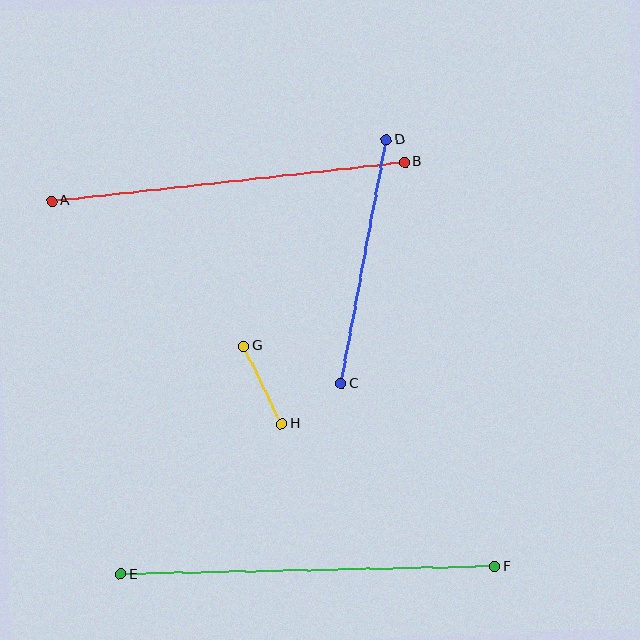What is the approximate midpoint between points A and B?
The midpoint is at approximately (228, 182) pixels.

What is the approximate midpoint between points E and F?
The midpoint is at approximately (308, 570) pixels.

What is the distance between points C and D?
The distance is approximately 248 pixels.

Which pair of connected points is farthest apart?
Points E and F are farthest apart.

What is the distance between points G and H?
The distance is approximately 86 pixels.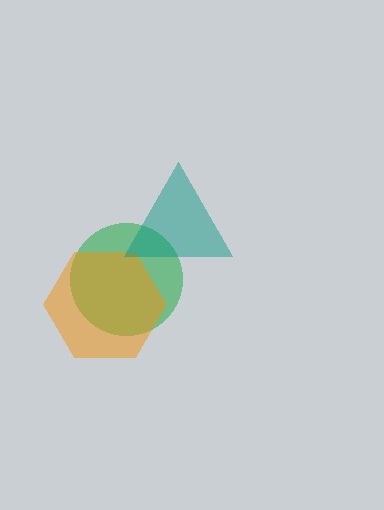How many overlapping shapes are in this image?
There are 3 overlapping shapes in the image.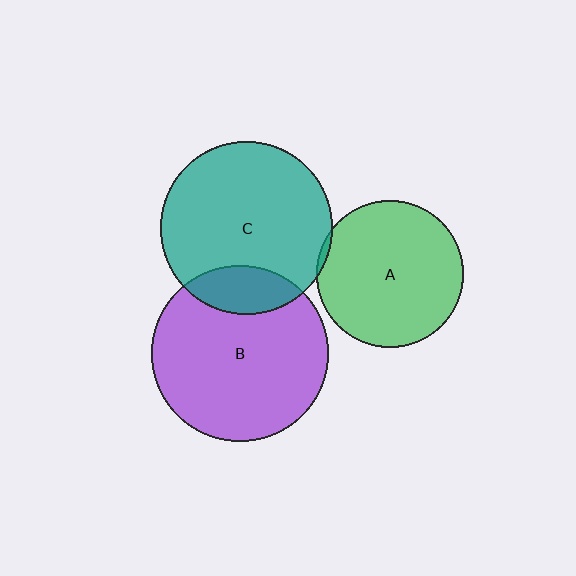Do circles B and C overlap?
Yes.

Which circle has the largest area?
Circle B (purple).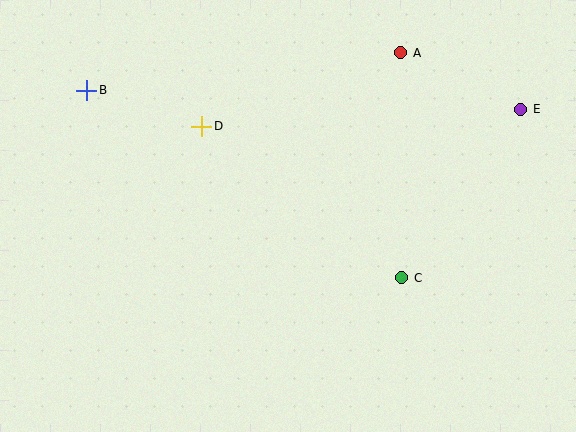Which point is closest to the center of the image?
Point D at (202, 126) is closest to the center.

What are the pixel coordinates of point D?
Point D is at (202, 126).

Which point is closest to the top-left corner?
Point B is closest to the top-left corner.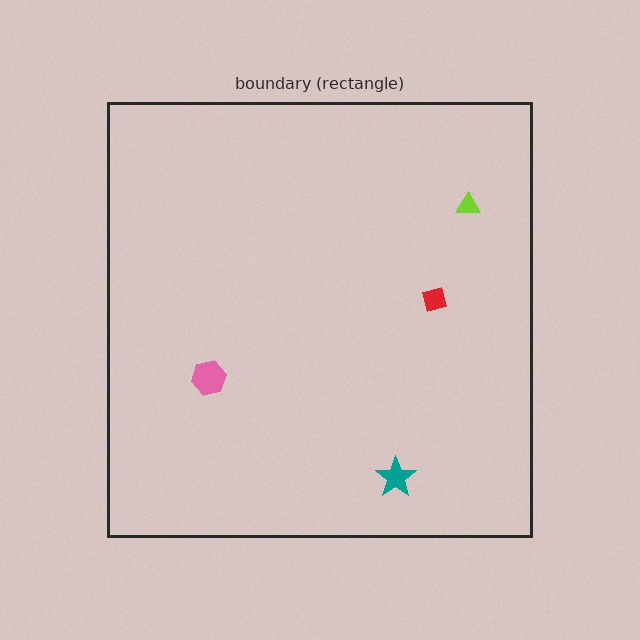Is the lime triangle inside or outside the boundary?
Inside.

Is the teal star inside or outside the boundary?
Inside.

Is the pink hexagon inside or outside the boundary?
Inside.